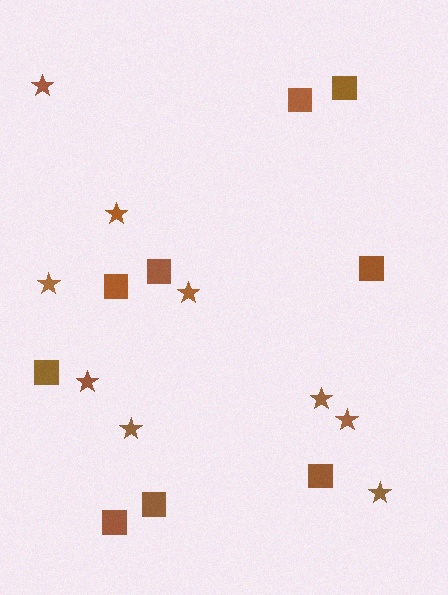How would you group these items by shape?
There are 2 groups: one group of squares (9) and one group of stars (9).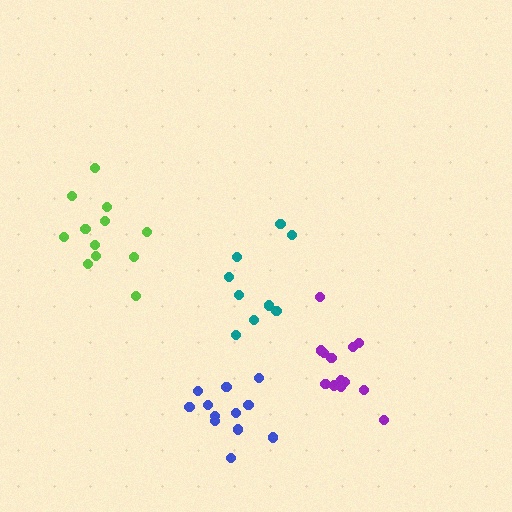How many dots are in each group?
Group 1: 12 dots, Group 2: 13 dots, Group 3: 9 dots, Group 4: 12 dots (46 total).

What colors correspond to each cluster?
The clusters are colored: lime, purple, teal, blue.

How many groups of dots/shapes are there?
There are 4 groups.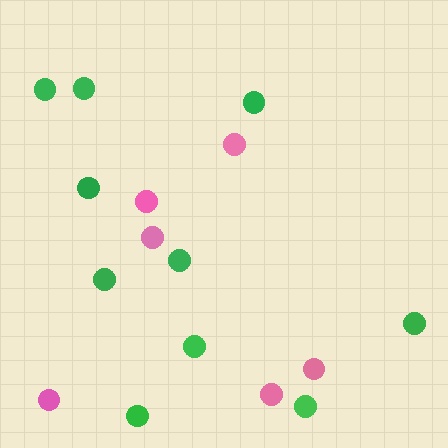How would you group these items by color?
There are 2 groups: one group of pink circles (6) and one group of green circles (10).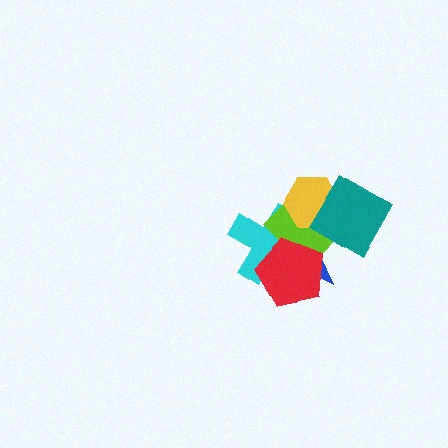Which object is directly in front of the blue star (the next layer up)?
The cyan cross is directly in front of the blue star.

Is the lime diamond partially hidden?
Yes, it is partially covered by another shape.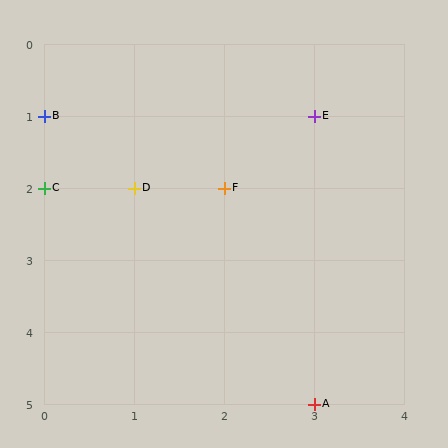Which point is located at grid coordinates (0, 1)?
Point B is at (0, 1).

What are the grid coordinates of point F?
Point F is at grid coordinates (2, 2).